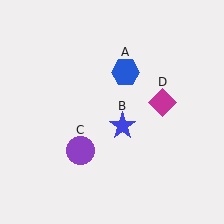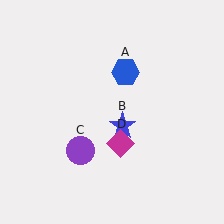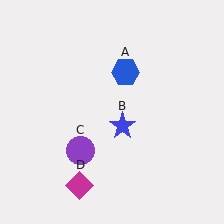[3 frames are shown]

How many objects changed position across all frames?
1 object changed position: magenta diamond (object D).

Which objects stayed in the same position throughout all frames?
Blue hexagon (object A) and blue star (object B) and purple circle (object C) remained stationary.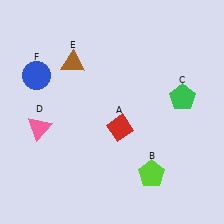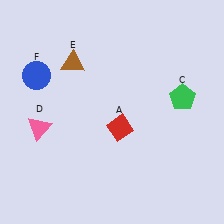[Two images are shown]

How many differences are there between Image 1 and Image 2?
There is 1 difference between the two images.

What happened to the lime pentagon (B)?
The lime pentagon (B) was removed in Image 2. It was in the bottom-right area of Image 1.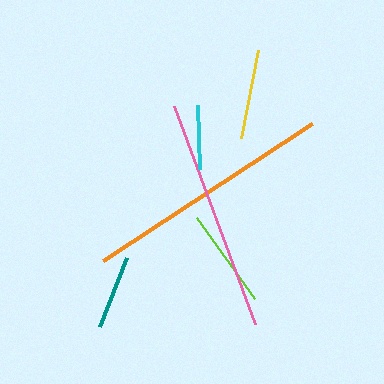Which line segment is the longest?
The orange line is the longest at approximately 250 pixels.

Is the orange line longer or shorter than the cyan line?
The orange line is longer than the cyan line.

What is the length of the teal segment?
The teal segment is approximately 74 pixels long.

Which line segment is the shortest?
The cyan line is the shortest at approximately 64 pixels.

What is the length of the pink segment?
The pink segment is approximately 233 pixels long.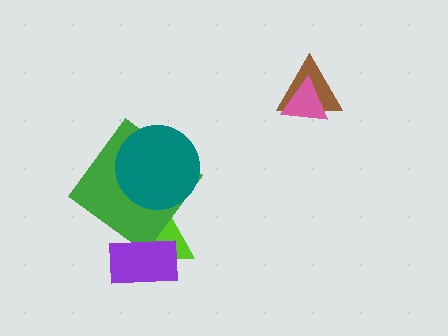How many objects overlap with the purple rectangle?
1 object overlaps with the purple rectangle.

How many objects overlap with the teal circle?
1 object overlaps with the teal circle.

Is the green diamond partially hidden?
Yes, it is partially covered by another shape.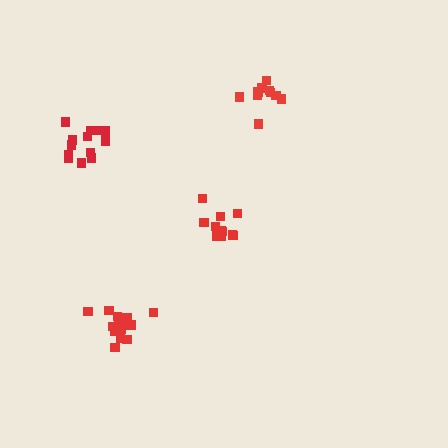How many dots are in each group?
Group 1: 14 dots, Group 2: 13 dots, Group 3: 10 dots, Group 4: 11 dots (48 total).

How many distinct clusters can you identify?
There are 4 distinct clusters.